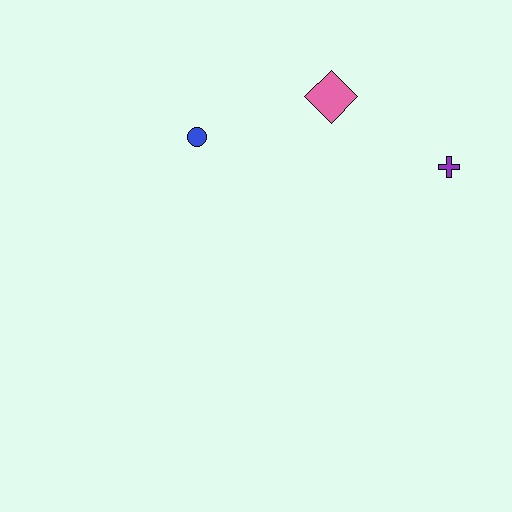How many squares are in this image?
There are no squares.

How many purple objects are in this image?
There is 1 purple object.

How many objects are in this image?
There are 3 objects.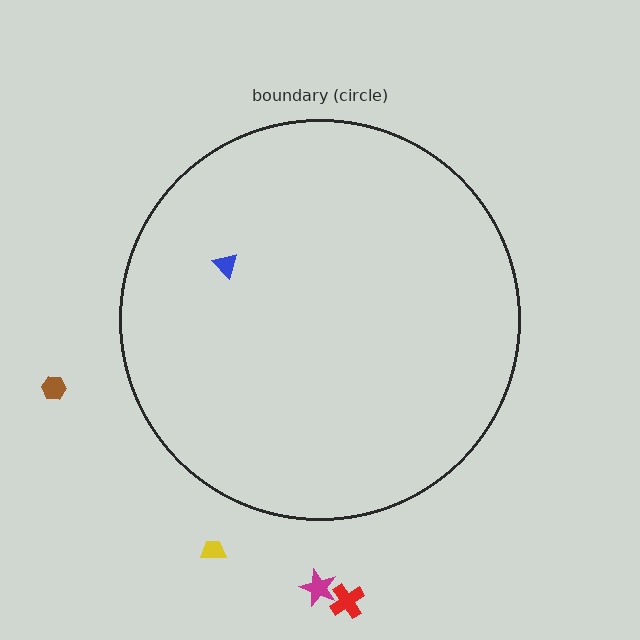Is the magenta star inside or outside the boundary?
Outside.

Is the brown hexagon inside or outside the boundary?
Outside.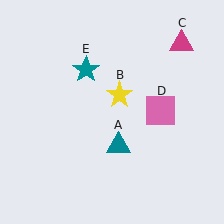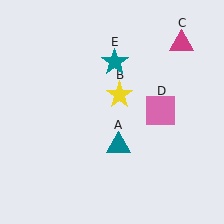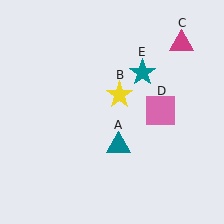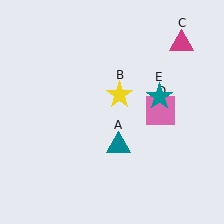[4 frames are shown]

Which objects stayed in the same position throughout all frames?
Teal triangle (object A) and yellow star (object B) and magenta triangle (object C) and pink square (object D) remained stationary.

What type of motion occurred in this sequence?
The teal star (object E) rotated clockwise around the center of the scene.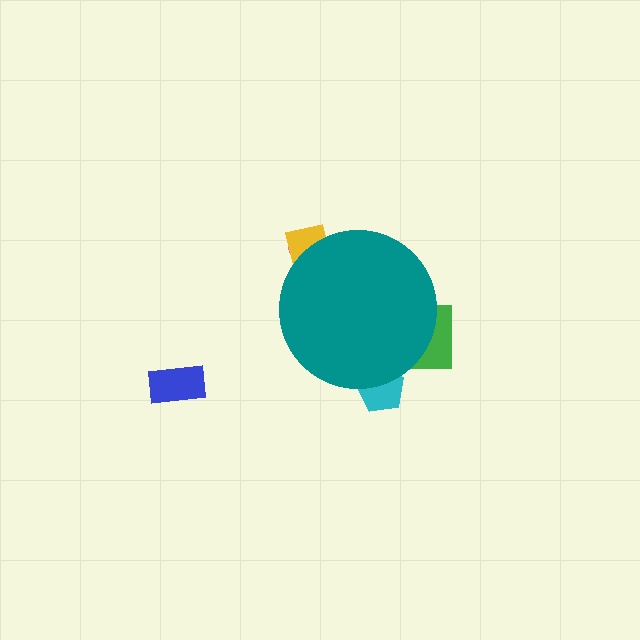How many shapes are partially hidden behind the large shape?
4 shapes are partially hidden.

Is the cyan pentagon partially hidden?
Yes, the cyan pentagon is partially hidden behind the teal circle.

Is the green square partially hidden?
Yes, the green square is partially hidden behind the teal circle.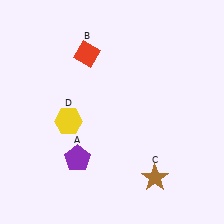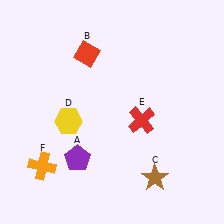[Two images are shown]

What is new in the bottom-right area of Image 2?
A red cross (E) was added in the bottom-right area of Image 2.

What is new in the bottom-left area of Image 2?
An orange cross (F) was added in the bottom-left area of Image 2.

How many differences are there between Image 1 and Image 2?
There are 2 differences between the two images.